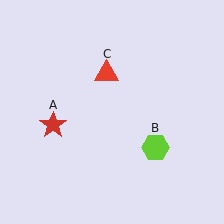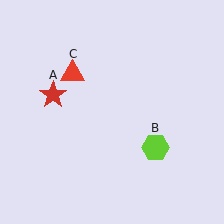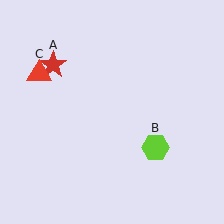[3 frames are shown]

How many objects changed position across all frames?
2 objects changed position: red star (object A), red triangle (object C).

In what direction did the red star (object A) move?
The red star (object A) moved up.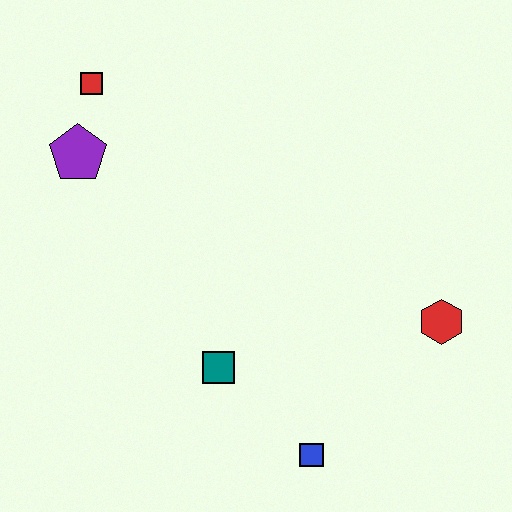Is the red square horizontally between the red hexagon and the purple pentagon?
Yes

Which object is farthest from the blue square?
The red square is farthest from the blue square.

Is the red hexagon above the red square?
No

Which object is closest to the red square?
The purple pentagon is closest to the red square.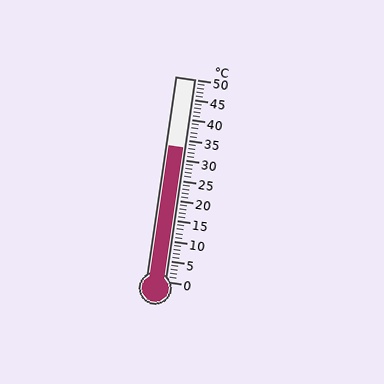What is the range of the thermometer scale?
The thermometer scale ranges from 0°C to 50°C.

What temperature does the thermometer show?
The thermometer shows approximately 33°C.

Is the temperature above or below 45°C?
The temperature is below 45°C.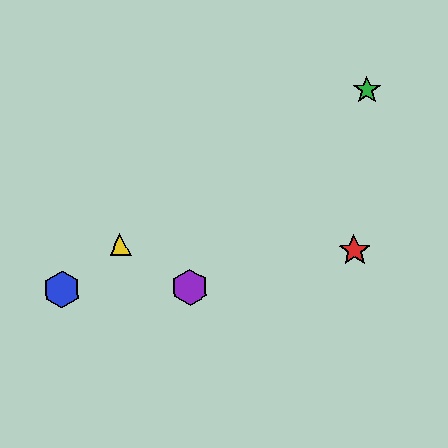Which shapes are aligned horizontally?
The blue hexagon, the purple hexagon are aligned horizontally.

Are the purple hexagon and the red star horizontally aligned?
No, the purple hexagon is at y≈287 and the red star is at y≈251.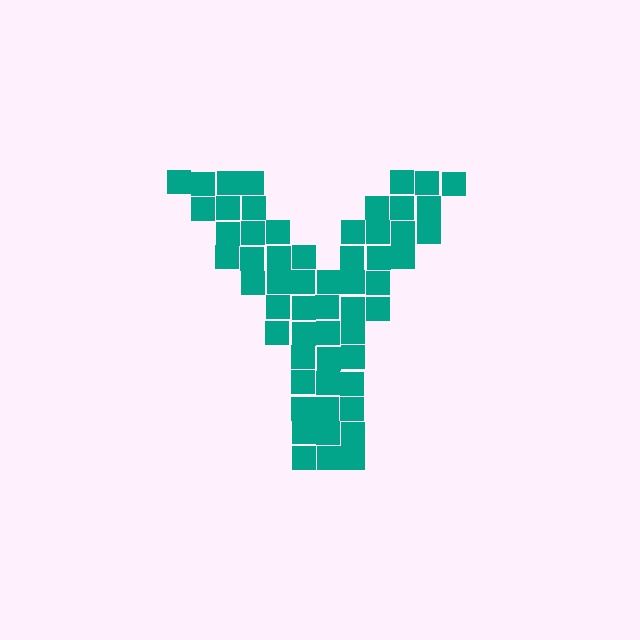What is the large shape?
The large shape is the letter Y.